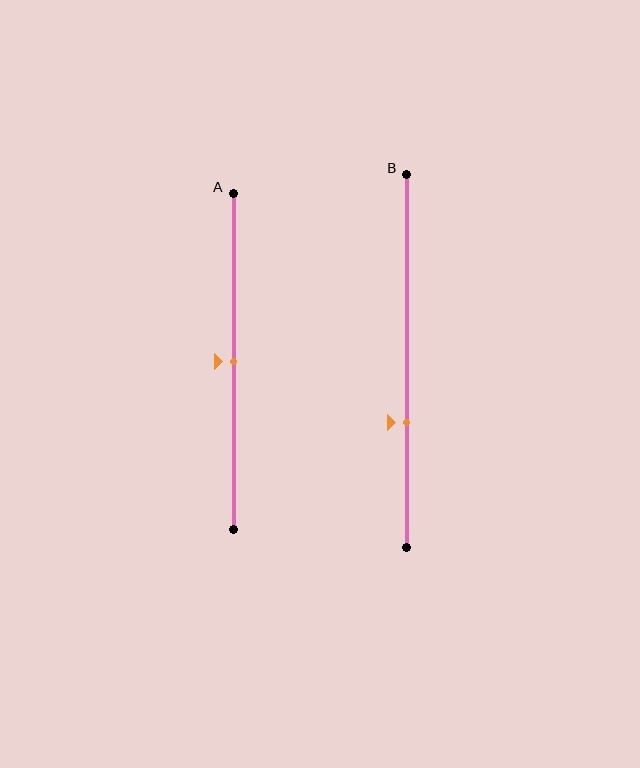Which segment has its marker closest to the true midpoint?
Segment A has its marker closest to the true midpoint.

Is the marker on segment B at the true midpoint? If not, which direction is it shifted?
No, the marker on segment B is shifted downward by about 16% of the segment length.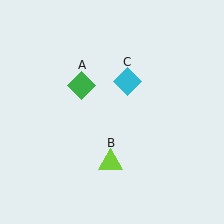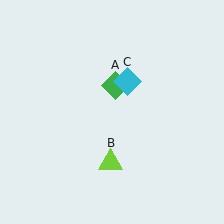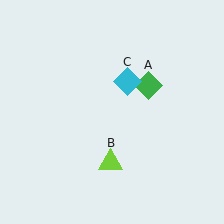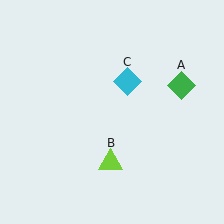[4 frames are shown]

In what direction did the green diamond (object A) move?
The green diamond (object A) moved right.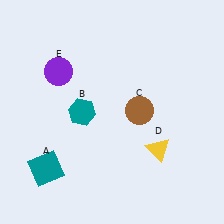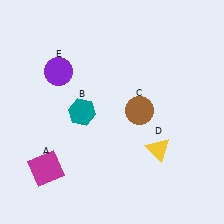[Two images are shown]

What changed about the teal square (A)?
In Image 1, A is teal. In Image 2, it changed to magenta.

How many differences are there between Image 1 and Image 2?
There is 1 difference between the two images.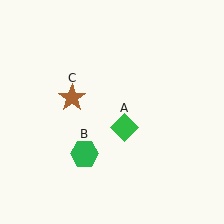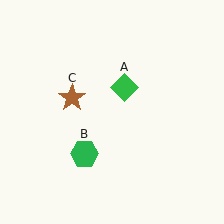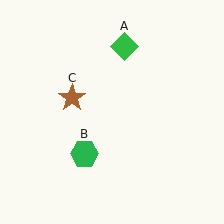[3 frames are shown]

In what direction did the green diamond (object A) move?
The green diamond (object A) moved up.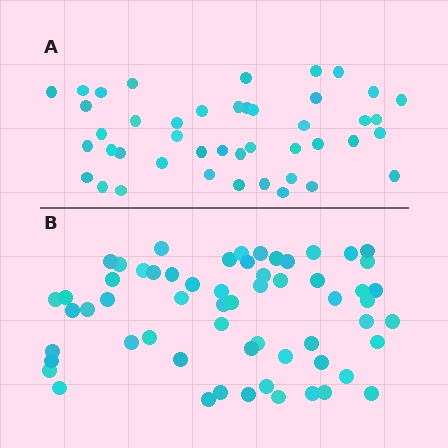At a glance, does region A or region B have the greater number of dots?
Region B (the bottom region) has more dots.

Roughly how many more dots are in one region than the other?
Region B has approximately 15 more dots than region A.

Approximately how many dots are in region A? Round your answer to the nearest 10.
About 40 dots. (The exact count is 44, which rounds to 40.)